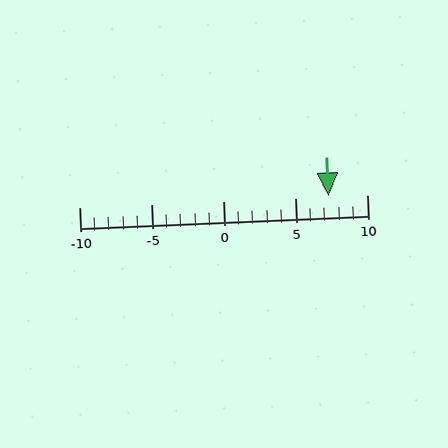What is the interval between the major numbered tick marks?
The major tick marks are spaced 5 units apart.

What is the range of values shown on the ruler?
The ruler shows values from -10 to 10.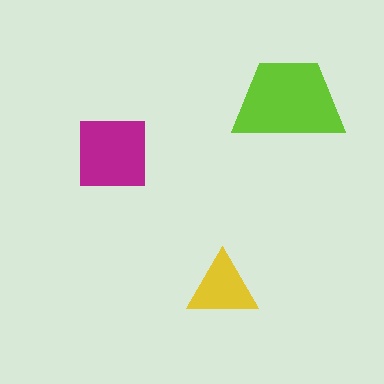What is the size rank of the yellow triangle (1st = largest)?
3rd.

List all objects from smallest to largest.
The yellow triangle, the magenta square, the lime trapezoid.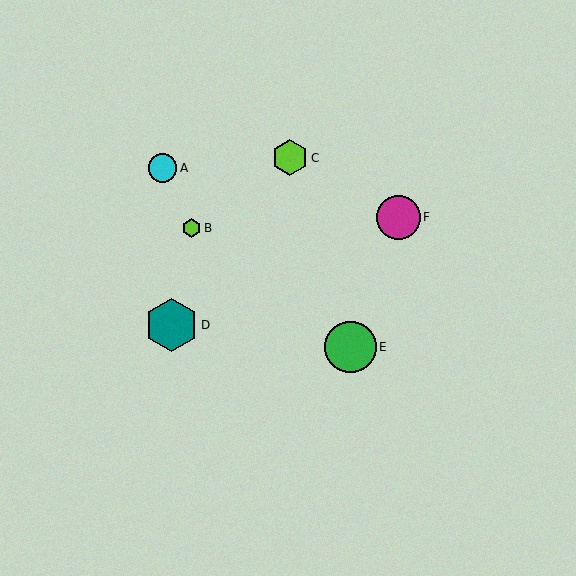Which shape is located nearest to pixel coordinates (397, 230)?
The magenta circle (labeled F) at (398, 217) is nearest to that location.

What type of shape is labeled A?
Shape A is a cyan circle.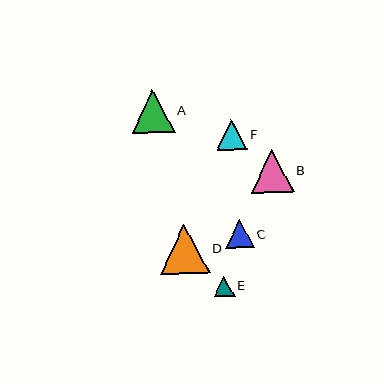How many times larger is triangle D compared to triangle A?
Triangle D is approximately 1.2 times the size of triangle A.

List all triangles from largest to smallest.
From largest to smallest: D, B, A, F, C, E.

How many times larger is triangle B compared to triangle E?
Triangle B is approximately 2.1 times the size of triangle E.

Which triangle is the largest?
Triangle D is the largest with a size of approximately 50 pixels.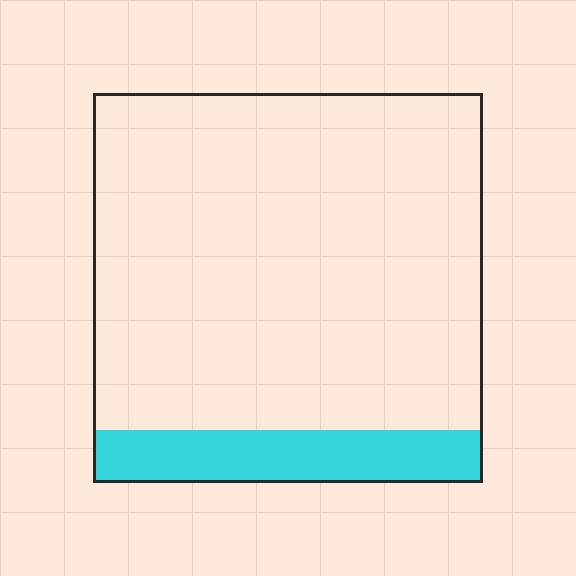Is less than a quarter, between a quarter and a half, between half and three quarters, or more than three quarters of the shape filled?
Less than a quarter.